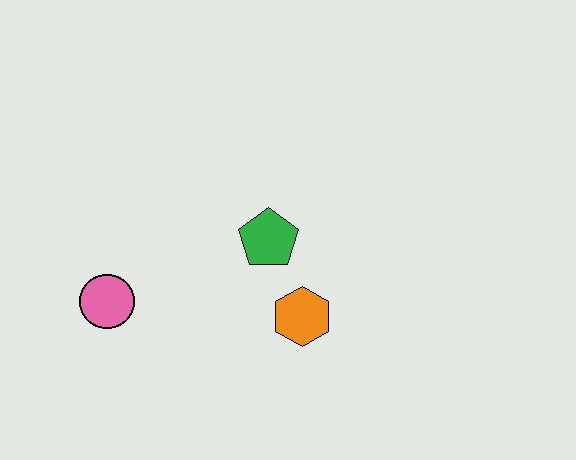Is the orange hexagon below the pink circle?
Yes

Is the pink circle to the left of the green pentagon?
Yes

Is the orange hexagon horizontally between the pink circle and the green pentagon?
No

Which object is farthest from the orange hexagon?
The pink circle is farthest from the orange hexagon.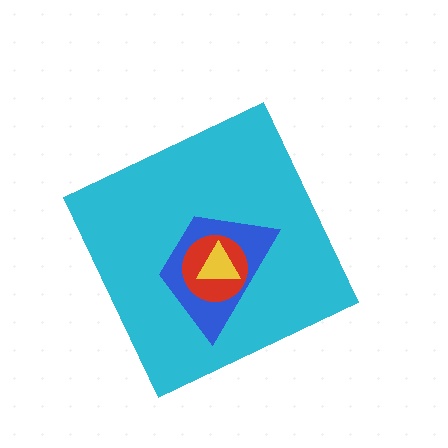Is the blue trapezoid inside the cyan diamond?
Yes.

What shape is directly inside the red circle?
The yellow triangle.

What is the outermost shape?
The cyan diamond.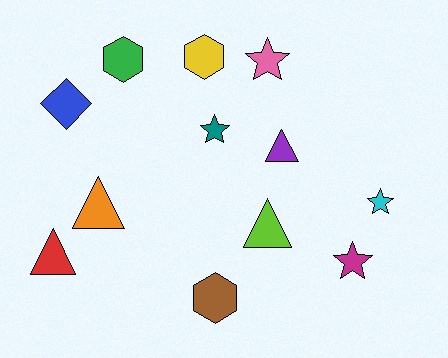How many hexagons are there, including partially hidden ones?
There are 3 hexagons.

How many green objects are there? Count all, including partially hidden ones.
There is 1 green object.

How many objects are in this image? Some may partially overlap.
There are 12 objects.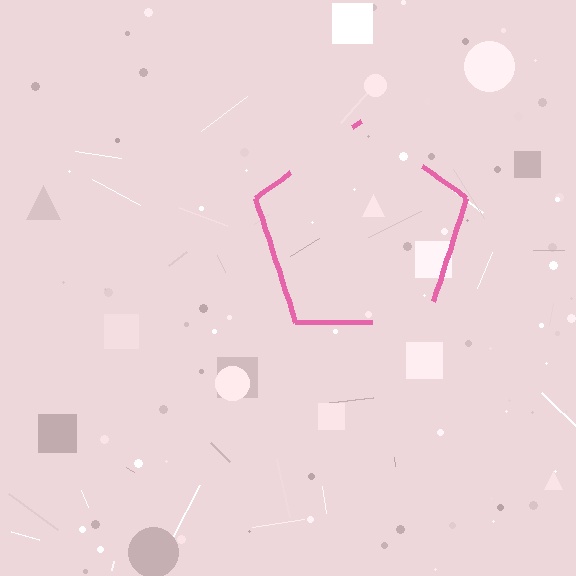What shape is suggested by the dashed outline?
The dashed outline suggests a pentagon.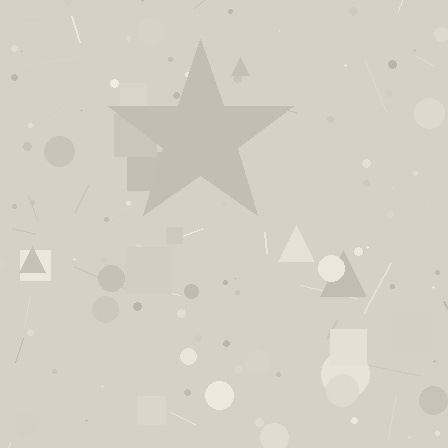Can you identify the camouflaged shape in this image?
The camouflaged shape is a star.